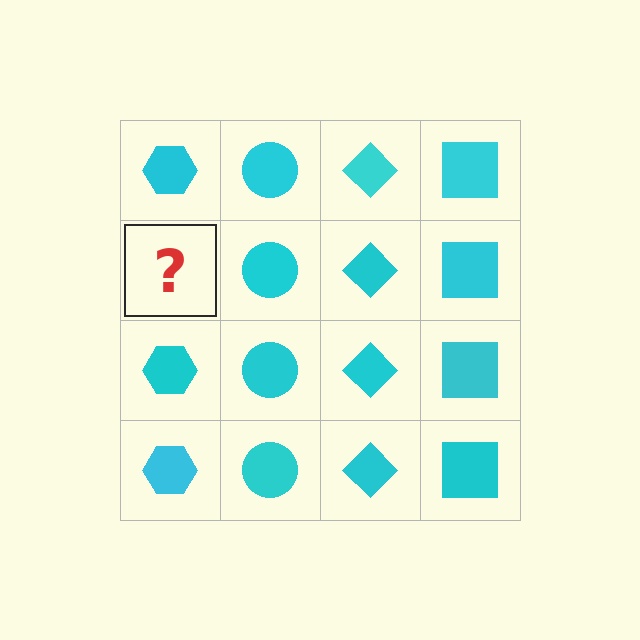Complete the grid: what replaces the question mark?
The question mark should be replaced with a cyan hexagon.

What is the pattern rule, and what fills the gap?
The rule is that each column has a consistent shape. The gap should be filled with a cyan hexagon.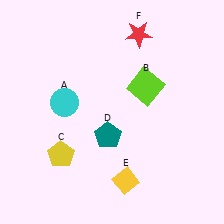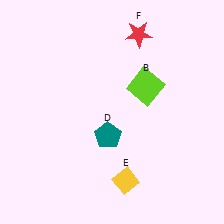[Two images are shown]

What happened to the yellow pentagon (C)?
The yellow pentagon (C) was removed in Image 2. It was in the bottom-left area of Image 1.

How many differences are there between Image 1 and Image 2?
There are 2 differences between the two images.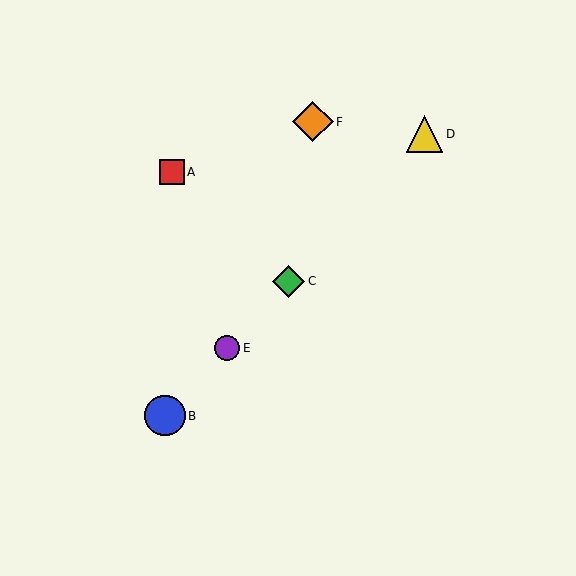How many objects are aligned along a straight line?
4 objects (B, C, D, E) are aligned along a straight line.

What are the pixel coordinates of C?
Object C is at (289, 281).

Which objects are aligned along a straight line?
Objects B, C, D, E are aligned along a straight line.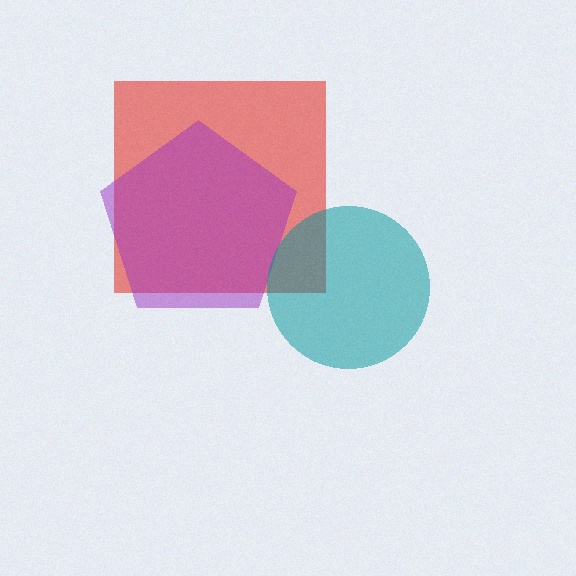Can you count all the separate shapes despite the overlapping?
Yes, there are 3 separate shapes.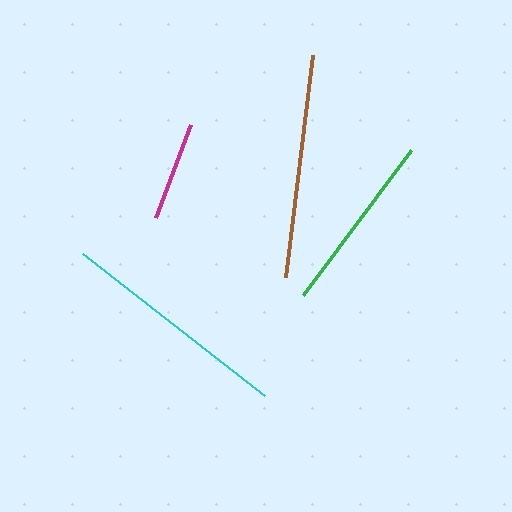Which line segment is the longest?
The cyan line is the longest at approximately 231 pixels.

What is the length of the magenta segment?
The magenta segment is approximately 100 pixels long.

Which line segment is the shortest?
The magenta line is the shortest at approximately 100 pixels.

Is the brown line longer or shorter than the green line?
The brown line is longer than the green line.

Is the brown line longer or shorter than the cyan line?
The cyan line is longer than the brown line.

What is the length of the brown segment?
The brown segment is approximately 223 pixels long.